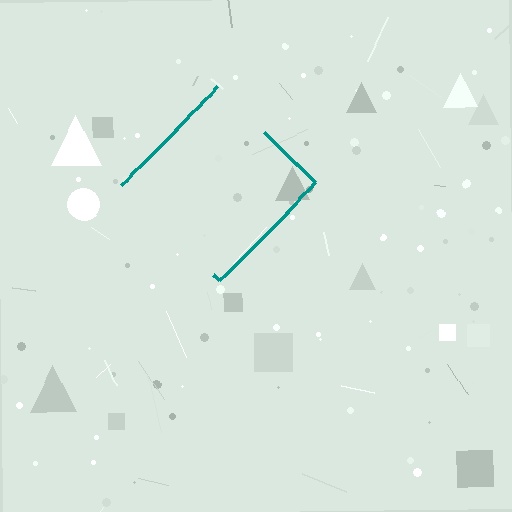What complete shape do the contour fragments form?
The contour fragments form a diamond.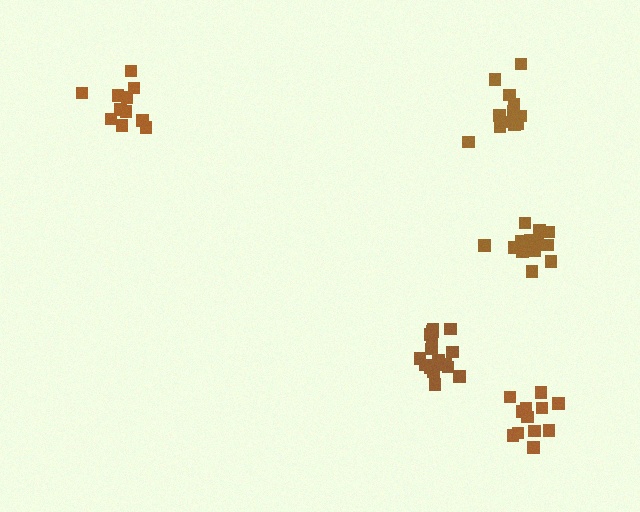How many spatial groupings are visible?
There are 5 spatial groupings.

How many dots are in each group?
Group 1: 15 dots, Group 2: 11 dots, Group 3: 16 dots, Group 4: 12 dots, Group 5: 13 dots (67 total).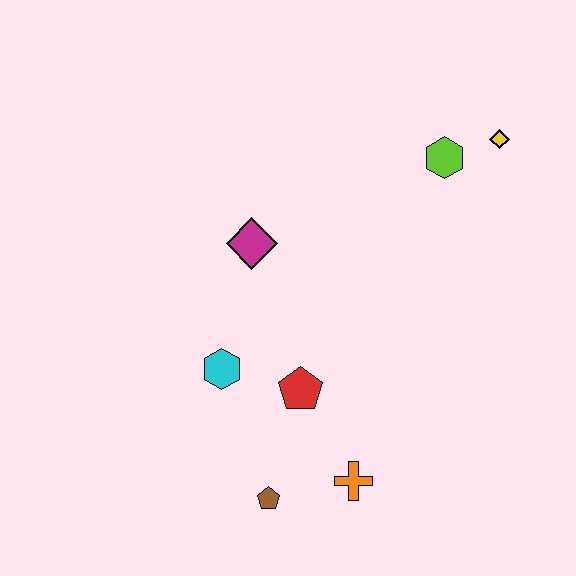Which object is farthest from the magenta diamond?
The yellow diamond is farthest from the magenta diamond.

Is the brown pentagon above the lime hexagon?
No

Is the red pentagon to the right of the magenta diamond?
Yes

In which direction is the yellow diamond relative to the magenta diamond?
The yellow diamond is to the right of the magenta diamond.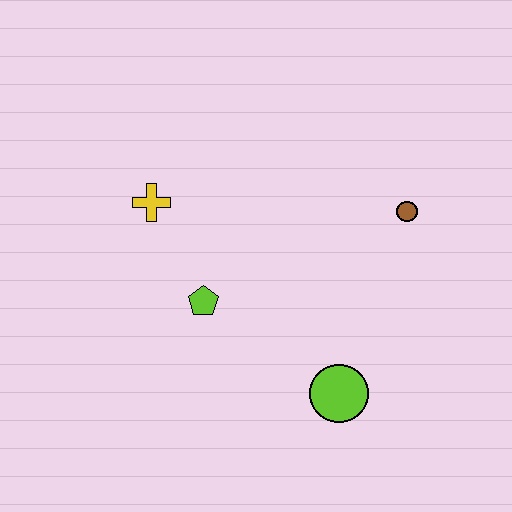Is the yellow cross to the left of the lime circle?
Yes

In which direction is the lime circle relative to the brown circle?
The lime circle is below the brown circle.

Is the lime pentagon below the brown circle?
Yes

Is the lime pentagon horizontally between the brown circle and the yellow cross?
Yes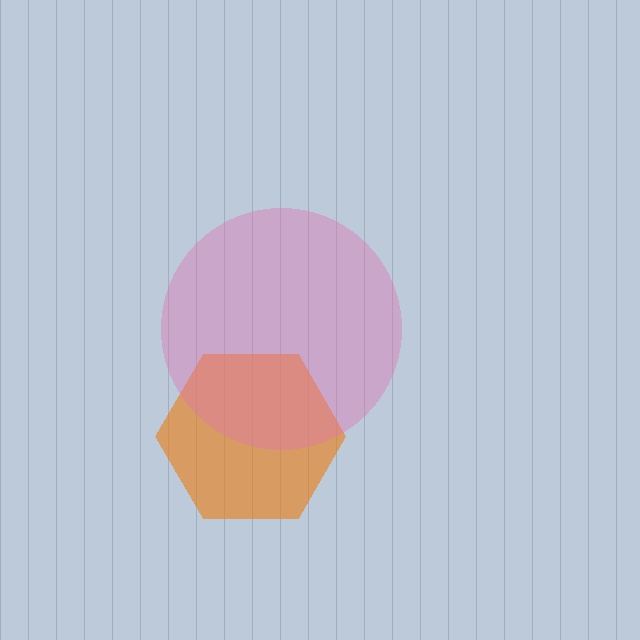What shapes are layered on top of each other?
The layered shapes are: an orange hexagon, a pink circle.